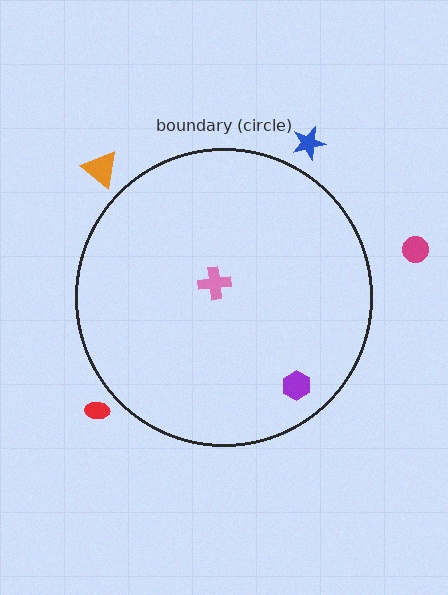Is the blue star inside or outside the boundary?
Outside.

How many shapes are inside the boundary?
2 inside, 4 outside.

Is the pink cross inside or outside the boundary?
Inside.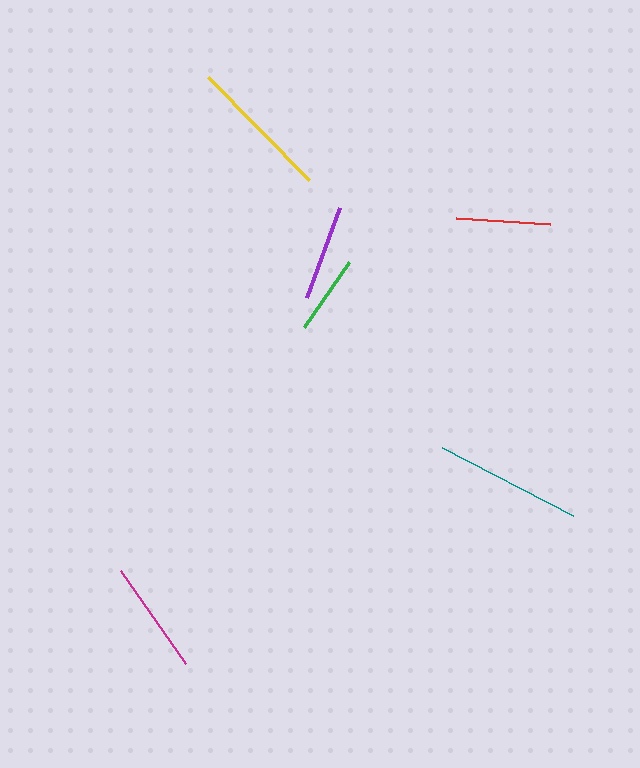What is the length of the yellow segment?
The yellow segment is approximately 144 pixels long.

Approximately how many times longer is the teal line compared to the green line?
The teal line is approximately 1.9 times the length of the green line.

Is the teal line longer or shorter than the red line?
The teal line is longer than the red line.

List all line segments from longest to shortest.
From longest to shortest: teal, yellow, magenta, purple, red, green.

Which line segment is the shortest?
The green line is the shortest at approximately 79 pixels.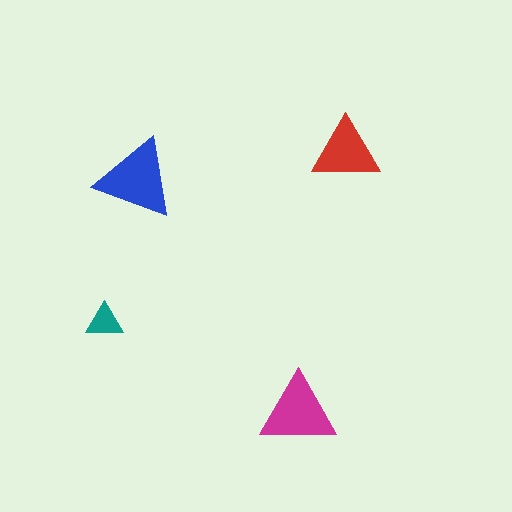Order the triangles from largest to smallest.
the blue one, the magenta one, the red one, the teal one.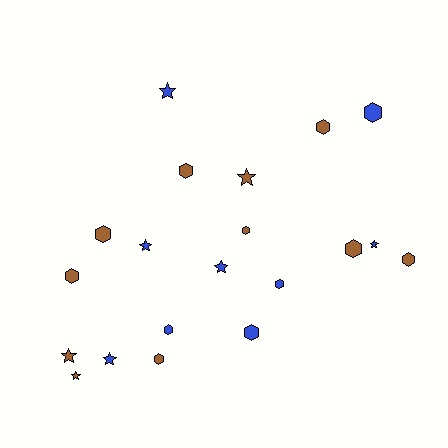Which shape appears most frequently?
Hexagon, with 12 objects.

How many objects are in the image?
There are 20 objects.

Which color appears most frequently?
Brown, with 11 objects.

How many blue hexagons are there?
There are 4 blue hexagons.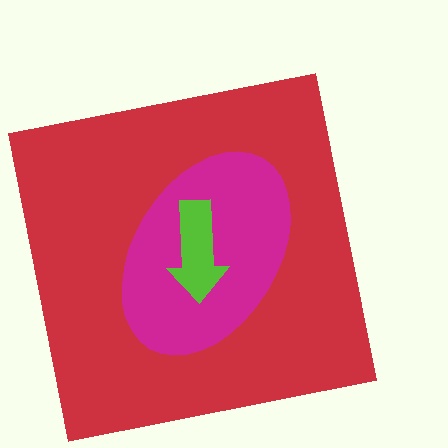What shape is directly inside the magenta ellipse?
The lime arrow.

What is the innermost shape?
The lime arrow.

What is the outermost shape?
The red square.